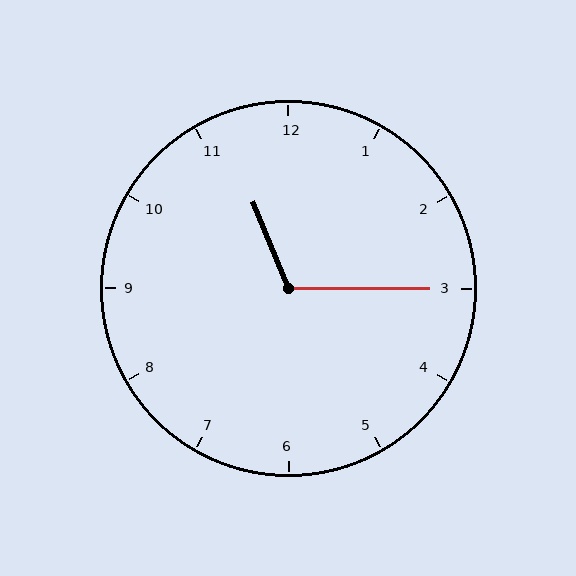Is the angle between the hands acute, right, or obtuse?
It is obtuse.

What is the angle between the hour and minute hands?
Approximately 112 degrees.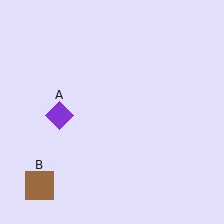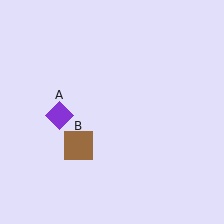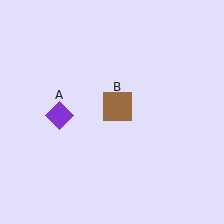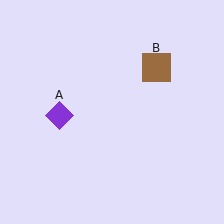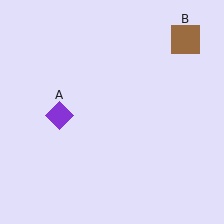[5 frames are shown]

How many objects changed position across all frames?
1 object changed position: brown square (object B).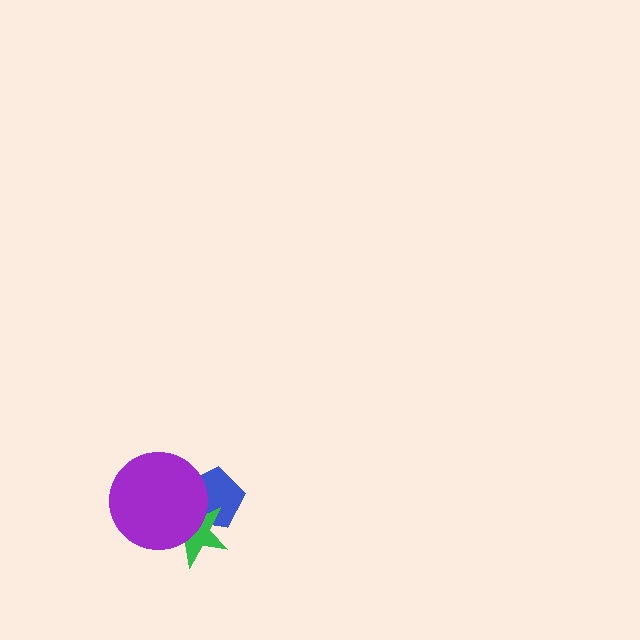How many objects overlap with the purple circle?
2 objects overlap with the purple circle.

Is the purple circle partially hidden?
No, no other shape covers it.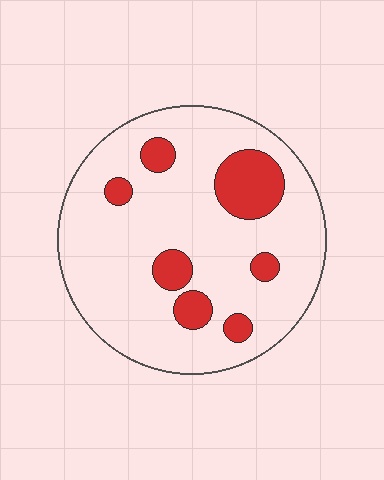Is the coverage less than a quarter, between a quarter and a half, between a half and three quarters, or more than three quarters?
Less than a quarter.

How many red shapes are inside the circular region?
7.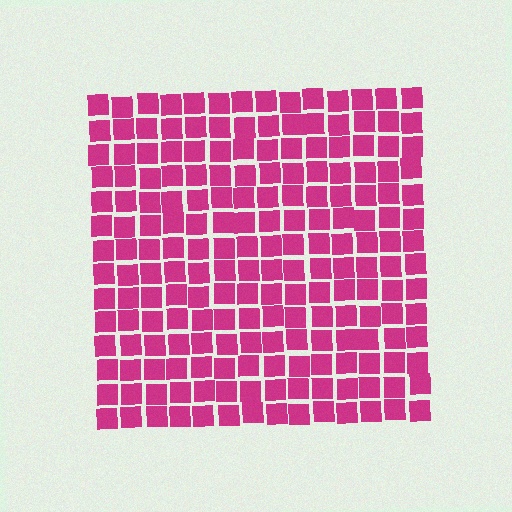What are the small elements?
The small elements are squares.